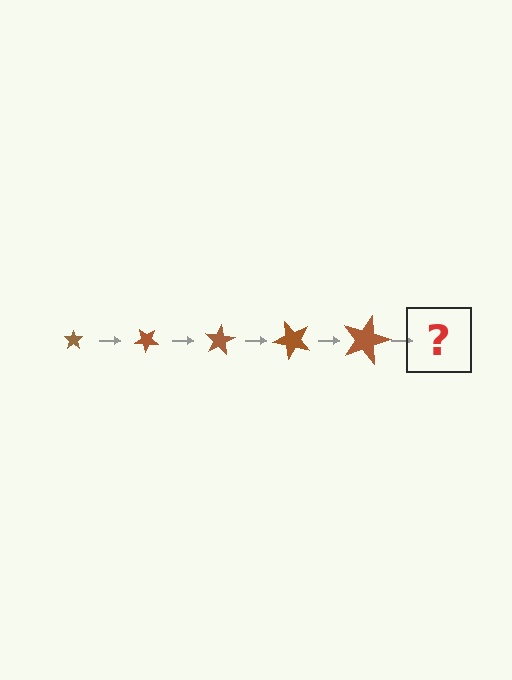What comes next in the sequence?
The next element should be a star, larger than the previous one and rotated 200 degrees from the start.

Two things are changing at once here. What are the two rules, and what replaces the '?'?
The two rules are that the star grows larger each step and it rotates 40 degrees each step. The '?' should be a star, larger than the previous one and rotated 200 degrees from the start.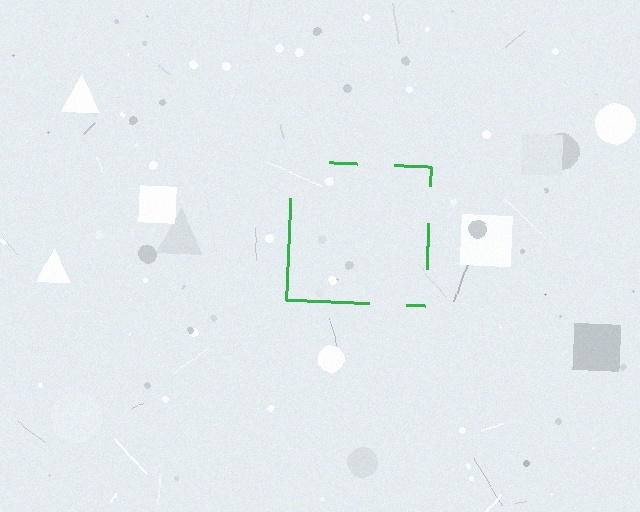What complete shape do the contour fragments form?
The contour fragments form a square.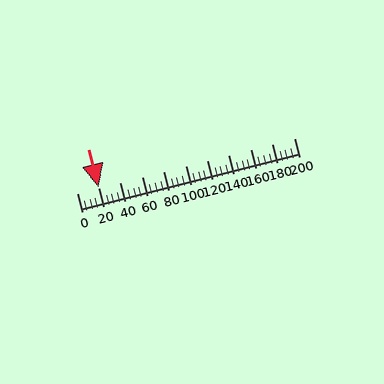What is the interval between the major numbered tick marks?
The major tick marks are spaced 20 units apart.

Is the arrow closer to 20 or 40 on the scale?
The arrow is closer to 20.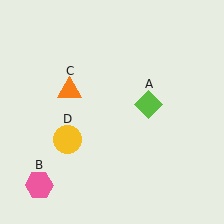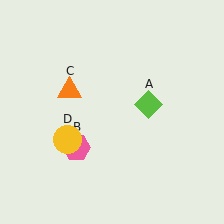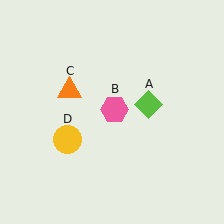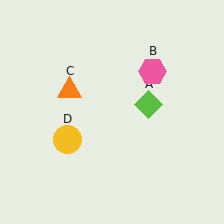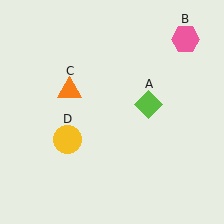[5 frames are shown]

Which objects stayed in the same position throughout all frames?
Lime diamond (object A) and orange triangle (object C) and yellow circle (object D) remained stationary.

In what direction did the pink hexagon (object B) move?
The pink hexagon (object B) moved up and to the right.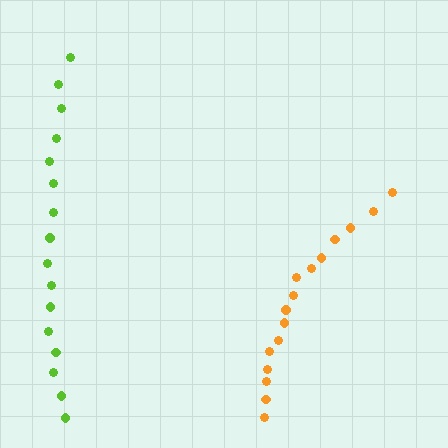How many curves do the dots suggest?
There are 2 distinct paths.